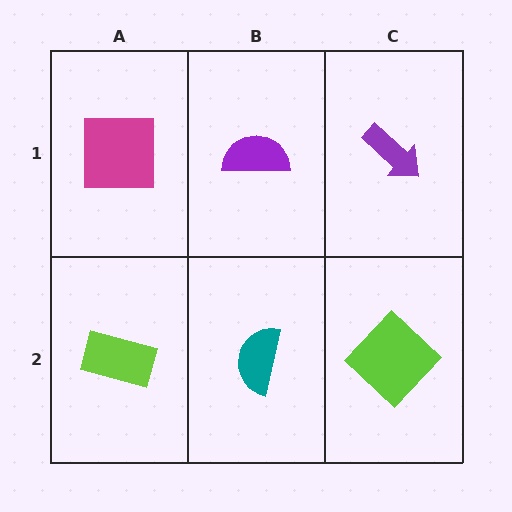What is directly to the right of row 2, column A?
A teal semicircle.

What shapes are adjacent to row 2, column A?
A magenta square (row 1, column A), a teal semicircle (row 2, column B).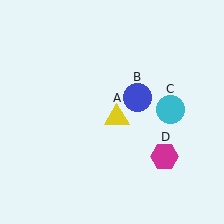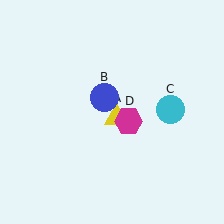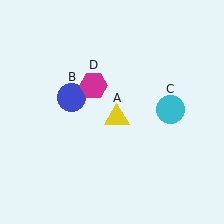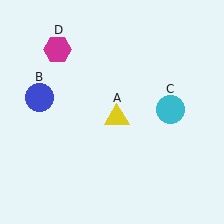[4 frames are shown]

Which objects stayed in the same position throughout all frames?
Yellow triangle (object A) and cyan circle (object C) remained stationary.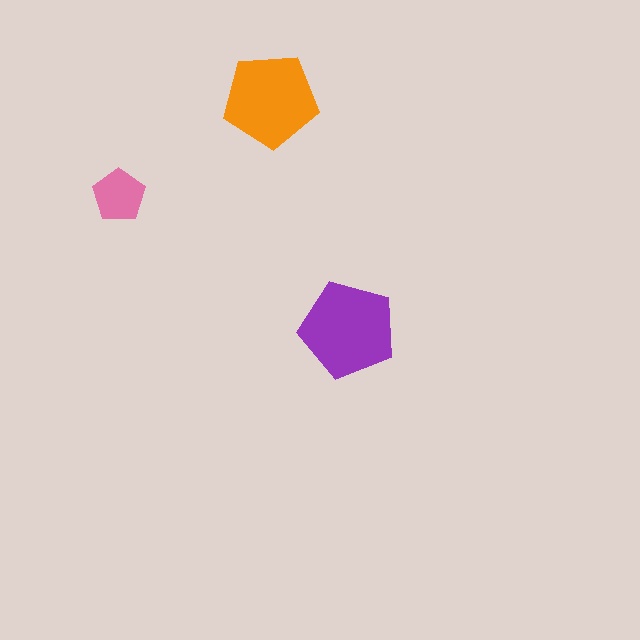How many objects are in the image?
There are 3 objects in the image.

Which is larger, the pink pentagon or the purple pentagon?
The purple one.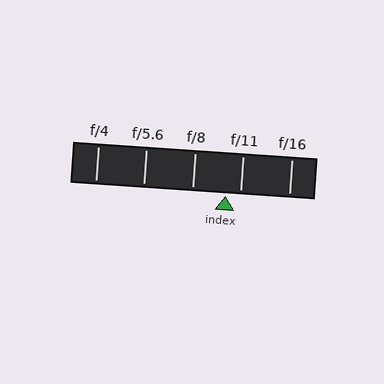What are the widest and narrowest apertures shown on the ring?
The widest aperture shown is f/4 and the narrowest is f/16.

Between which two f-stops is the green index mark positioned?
The index mark is between f/8 and f/11.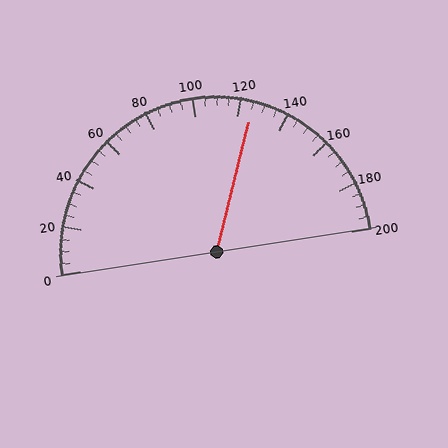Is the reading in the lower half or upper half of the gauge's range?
The reading is in the upper half of the range (0 to 200).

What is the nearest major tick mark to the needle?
The nearest major tick mark is 120.